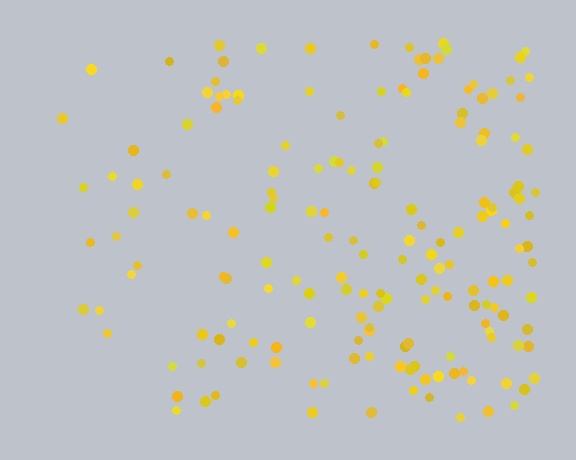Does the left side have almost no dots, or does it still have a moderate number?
Still a moderate number, just noticeably fewer than the right.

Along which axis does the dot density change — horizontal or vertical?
Horizontal.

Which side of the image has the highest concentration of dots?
The right.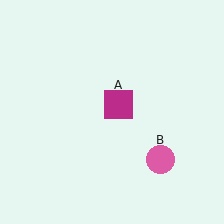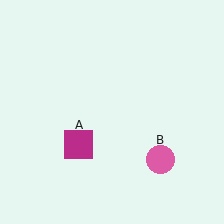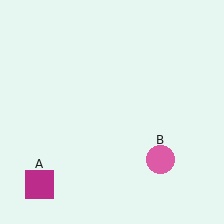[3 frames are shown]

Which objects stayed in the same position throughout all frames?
Pink circle (object B) remained stationary.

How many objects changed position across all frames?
1 object changed position: magenta square (object A).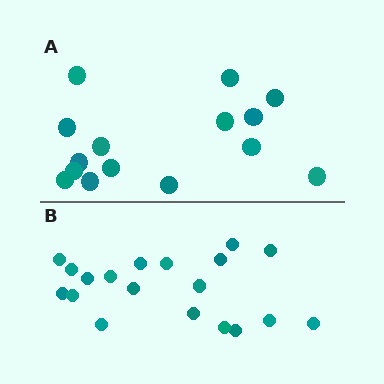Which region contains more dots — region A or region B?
Region B (the bottom region) has more dots.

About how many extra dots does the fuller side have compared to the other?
Region B has about 4 more dots than region A.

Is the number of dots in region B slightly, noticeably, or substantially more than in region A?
Region B has noticeably more, but not dramatically so. The ratio is roughly 1.3 to 1.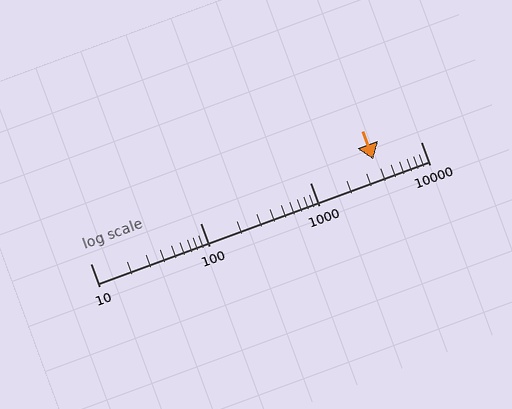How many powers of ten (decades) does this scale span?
The scale spans 3 decades, from 10 to 10000.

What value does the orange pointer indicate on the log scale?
The pointer indicates approximately 3700.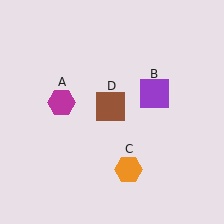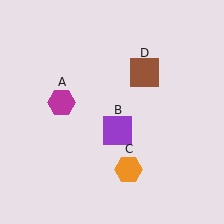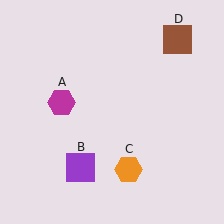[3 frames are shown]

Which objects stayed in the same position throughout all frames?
Magenta hexagon (object A) and orange hexagon (object C) remained stationary.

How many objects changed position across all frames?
2 objects changed position: purple square (object B), brown square (object D).